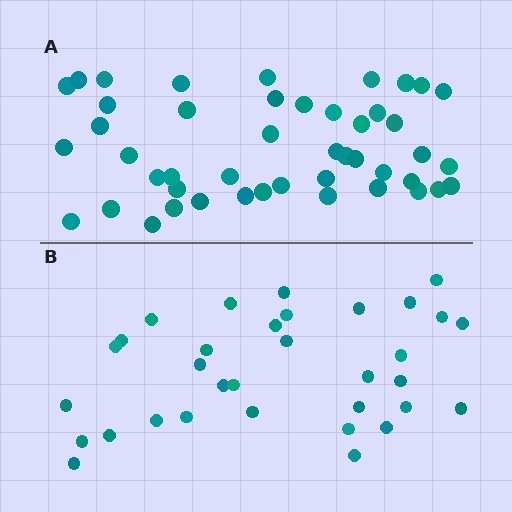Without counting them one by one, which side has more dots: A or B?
Region A (the top region) has more dots.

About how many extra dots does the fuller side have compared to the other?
Region A has approximately 15 more dots than region B.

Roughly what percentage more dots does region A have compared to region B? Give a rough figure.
About 40% more.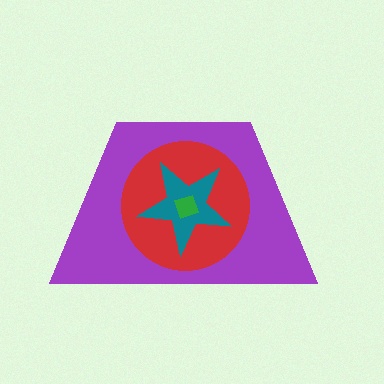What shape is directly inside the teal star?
The green diamond.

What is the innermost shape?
The green diamond.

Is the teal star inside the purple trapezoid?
Yes.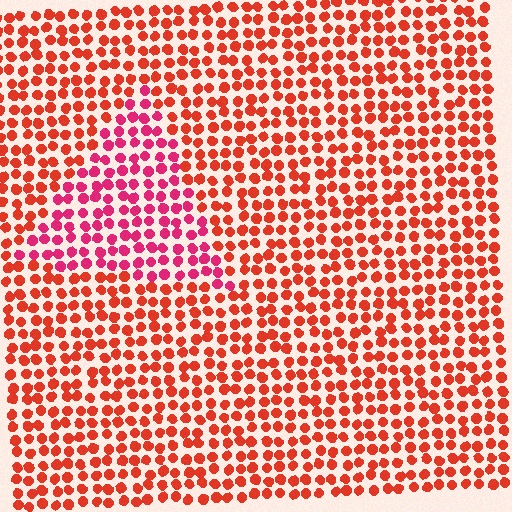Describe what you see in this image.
The image is filled with small red elements in a uniform arrangement. A triangle-shaped region is visible where the elements are tinted to a slightly different hue, forming a subtle color boundary.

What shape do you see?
I see a triangle.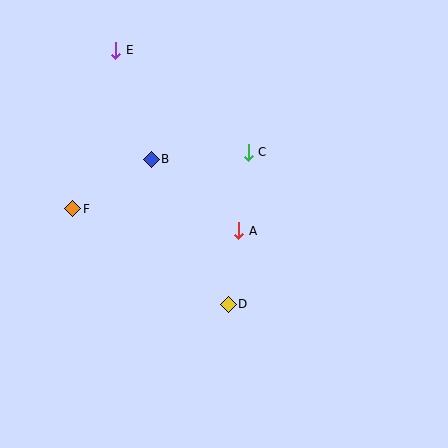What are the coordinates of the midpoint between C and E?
The midpoint between C and E is at (182, 101).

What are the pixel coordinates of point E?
Point E is at (116, 50).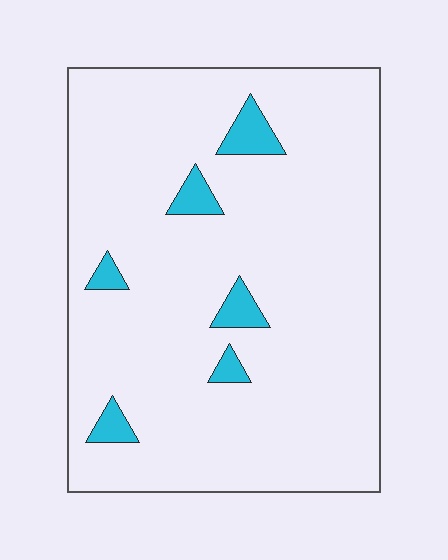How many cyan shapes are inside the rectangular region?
6.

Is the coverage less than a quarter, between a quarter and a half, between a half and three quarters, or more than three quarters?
Less than a quarter.